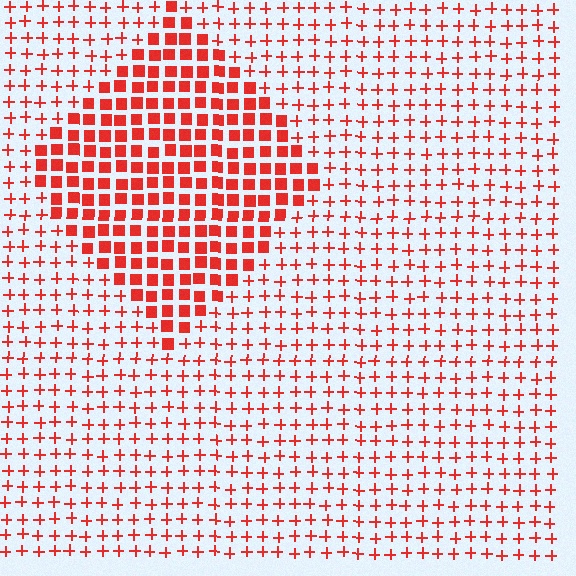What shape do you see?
I see a diamond.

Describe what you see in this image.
The image is filled with small red elements arranged in a uniform grid. A diamond-shaped region contains squares, while the surrounding area contains plus signs. The boundary is defined purely by the change in element shape.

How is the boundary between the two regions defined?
The boundary is defined by a change in element shape: squares inside vs. plus signs outside. All elements share the same color and spacing.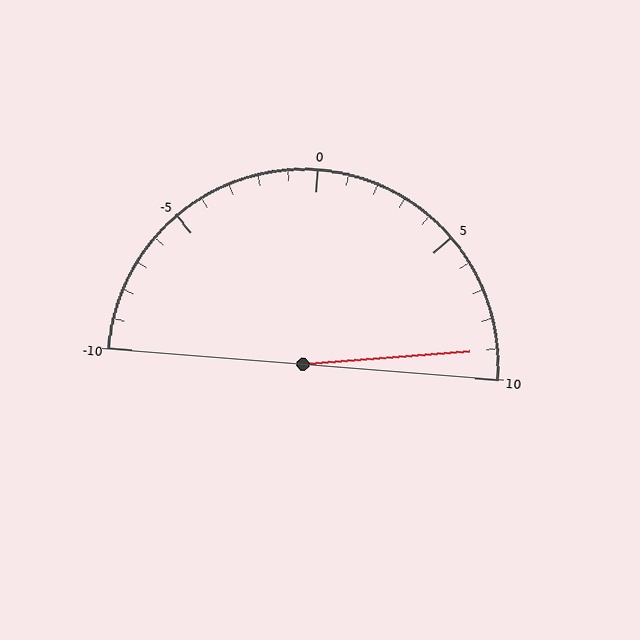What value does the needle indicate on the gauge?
The needle indicates approximately 9.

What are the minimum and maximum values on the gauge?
The gauge ranges from -10 to 10.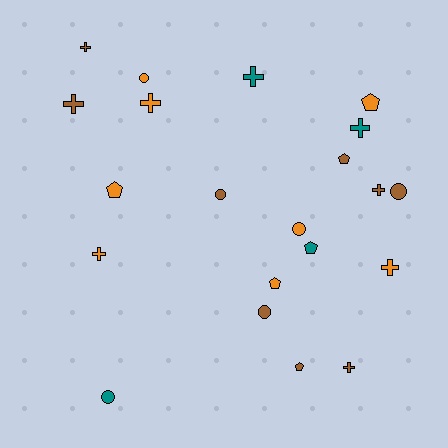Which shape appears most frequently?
Cross, with 9 objects.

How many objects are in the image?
There are 21 objects.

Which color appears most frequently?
Brown, with 9 objects.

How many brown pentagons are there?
There are 2 brown pentagons.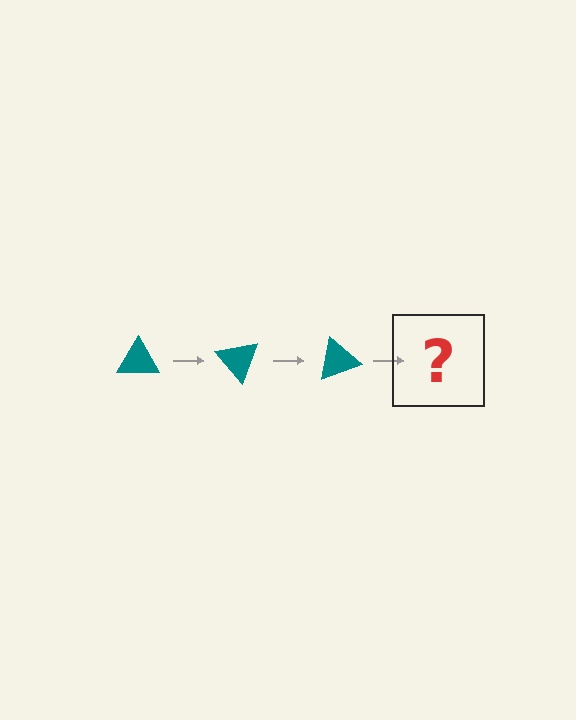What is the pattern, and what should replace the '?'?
The pattern is that the triangle rotates 50 degrees each step. The '?' should be a teal triangle rotated 150 degrees.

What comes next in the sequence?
The next element should be a teal triangle rotated 150 degrees.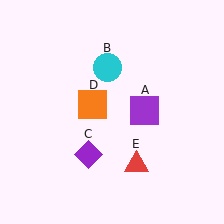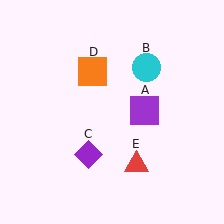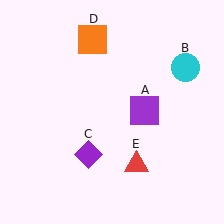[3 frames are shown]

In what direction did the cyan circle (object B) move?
The cyan circle (object B) moved right.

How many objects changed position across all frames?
2 objects changed position: cyan circle (object B), orange square (object D).